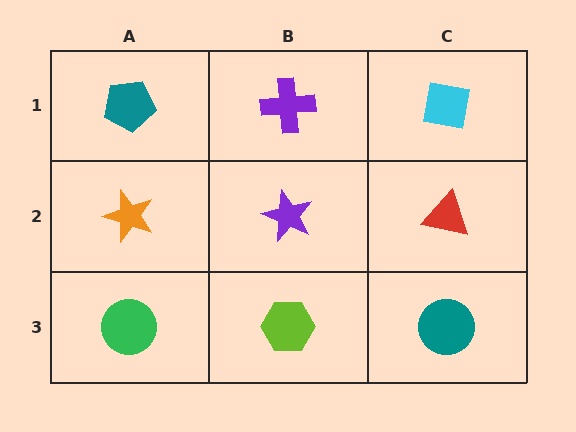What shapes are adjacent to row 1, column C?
A red triangle (row 2, column C), a purple cross (row 1, column B).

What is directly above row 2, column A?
A teal pentagon.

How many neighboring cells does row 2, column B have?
4.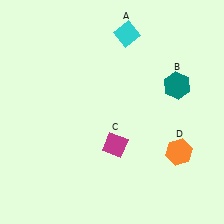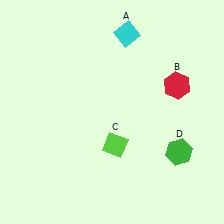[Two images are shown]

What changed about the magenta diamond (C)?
In Image 1, C is magenta. In Image 2, it changed to lime.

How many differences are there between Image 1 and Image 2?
There are 3 differences between the two images.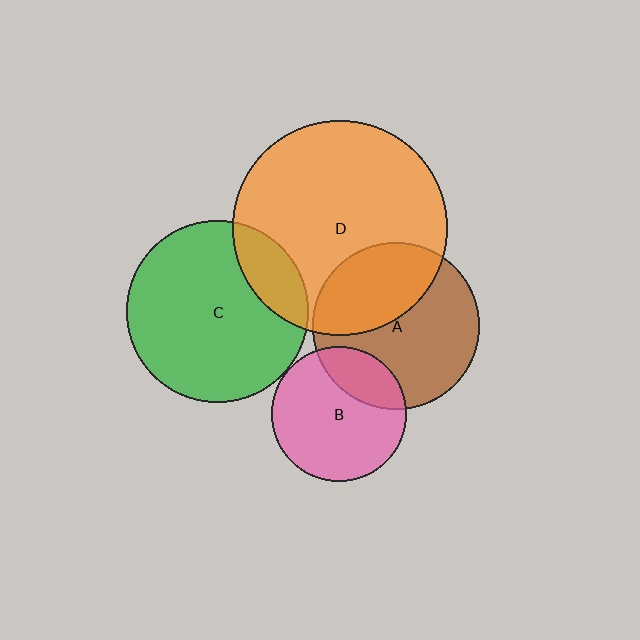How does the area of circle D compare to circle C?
Approximately 1.4 times.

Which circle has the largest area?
Circle D (orange).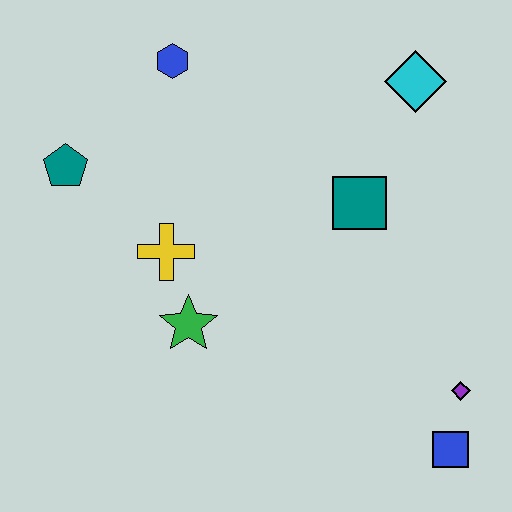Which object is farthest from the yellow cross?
The blue square is farthest from the yellow cross.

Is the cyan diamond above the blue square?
Yes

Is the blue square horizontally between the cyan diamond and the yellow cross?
No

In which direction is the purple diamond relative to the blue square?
The purple diamond is above the blue square.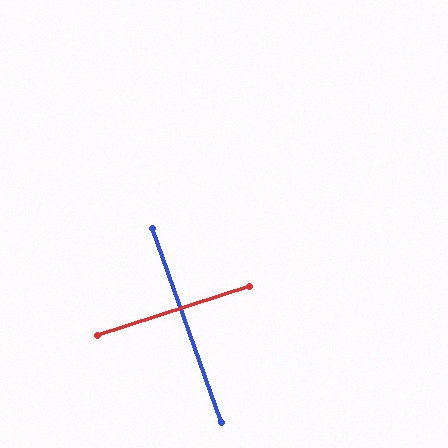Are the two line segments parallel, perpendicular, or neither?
Perpendicular — they meet at approximately 88°.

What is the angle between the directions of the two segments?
Approximately 88 degrees.